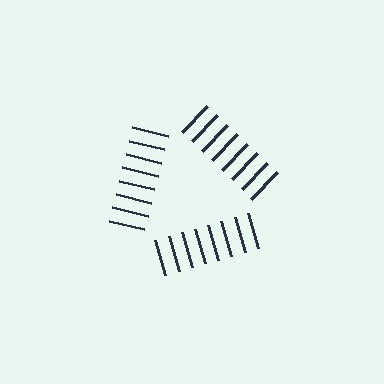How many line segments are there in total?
24 — 8 along each of the 3 edges.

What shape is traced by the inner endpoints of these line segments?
An illusory triangle — the line segments terminate on its edges but no continuous stroke is drawn.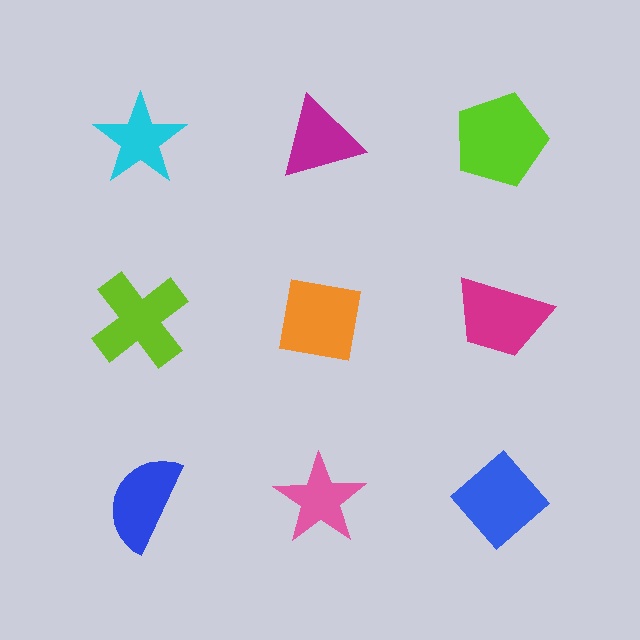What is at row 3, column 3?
A blue diamond.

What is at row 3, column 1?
A blue semicircle.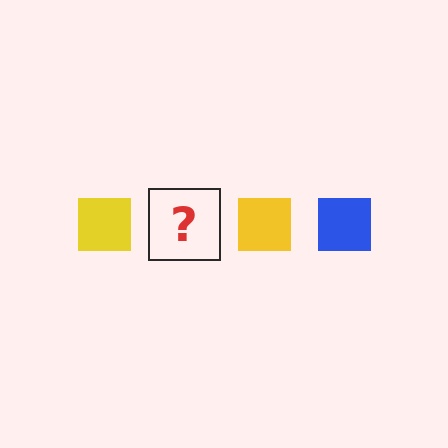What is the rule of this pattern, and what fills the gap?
The rule is that the pattern cycles through yellow, blue squares. The gap should be filled with a blue square.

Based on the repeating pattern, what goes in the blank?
The blank should be a blue square.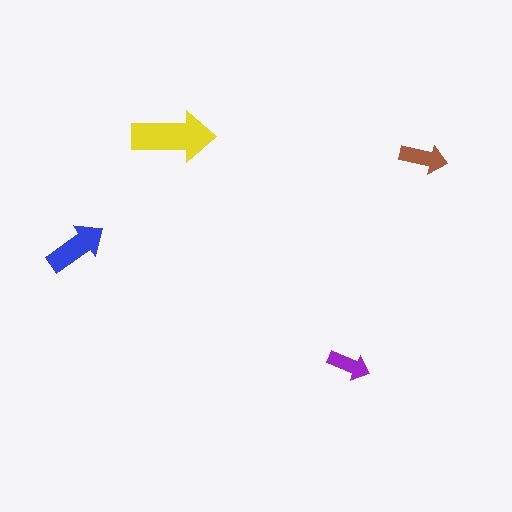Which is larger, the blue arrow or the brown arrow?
The blue one.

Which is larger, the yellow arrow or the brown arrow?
The yellow one.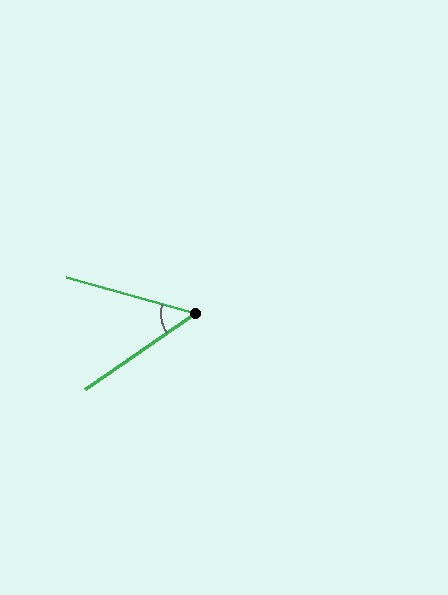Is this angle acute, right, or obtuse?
It is acute.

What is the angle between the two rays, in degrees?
Approximately 50 degrees.